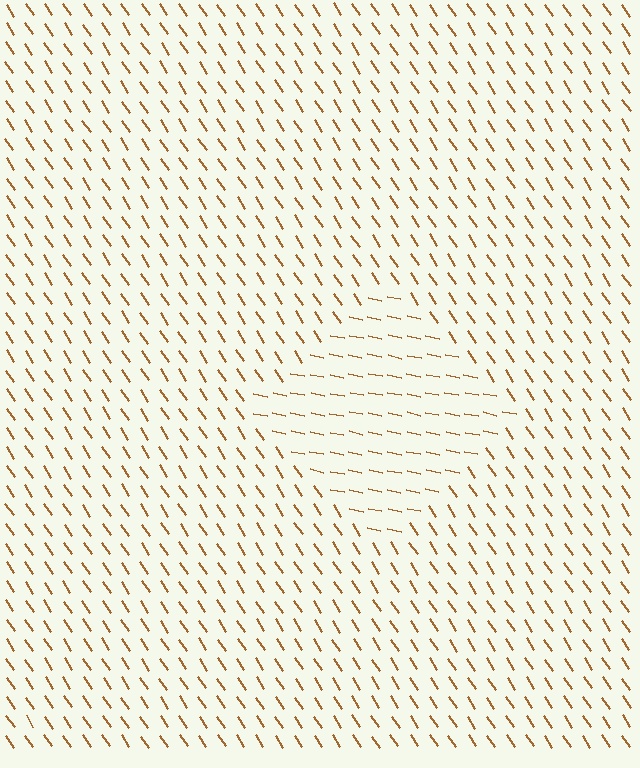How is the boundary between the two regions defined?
The boundary is defined purely by a change in line orientation (approximately 45 degrees difference). All lines are the same color and thickness.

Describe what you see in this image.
The image is filled with small brown line segments. A diamond region in the image has lines oriented differently from the surrounding lines, creating a visible texture boundary.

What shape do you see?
I see a diamond.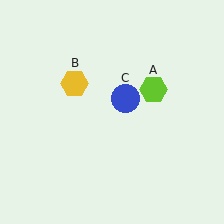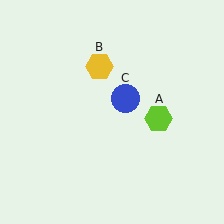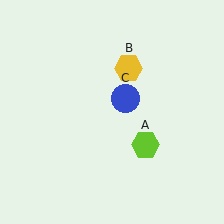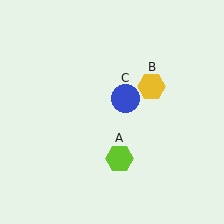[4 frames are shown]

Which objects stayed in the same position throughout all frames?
Blue circle (object C) remained stationary.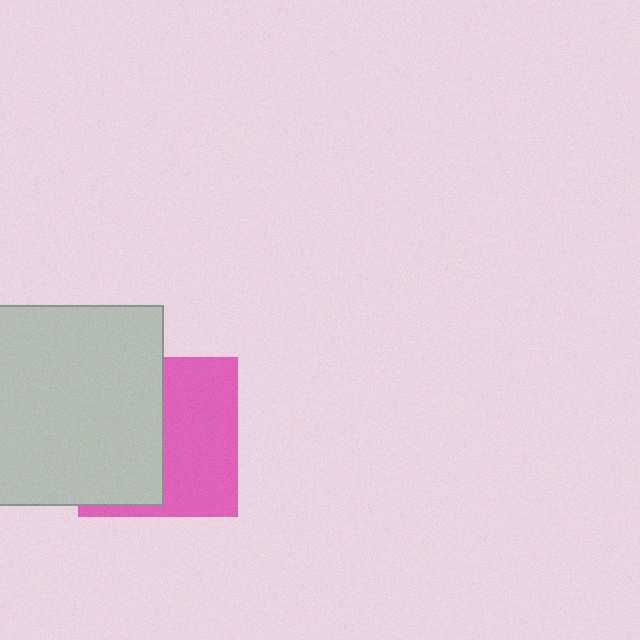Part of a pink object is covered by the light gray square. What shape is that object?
It is a square.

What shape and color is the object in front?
The object in front is a light gray square.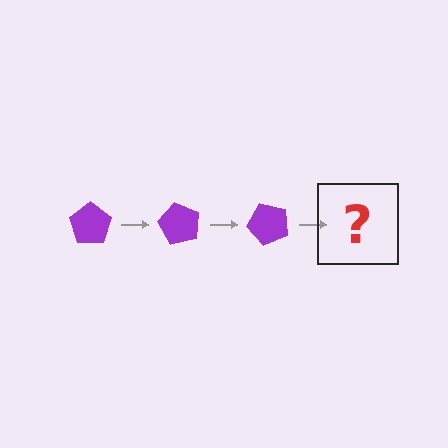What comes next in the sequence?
The next element should be a purple pentagon rotated 180 degrees.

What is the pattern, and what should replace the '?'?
The pattern is that the pentagon rotates 60 degrees each step. The '?' should be a purple pentagon rotated 180 degrees.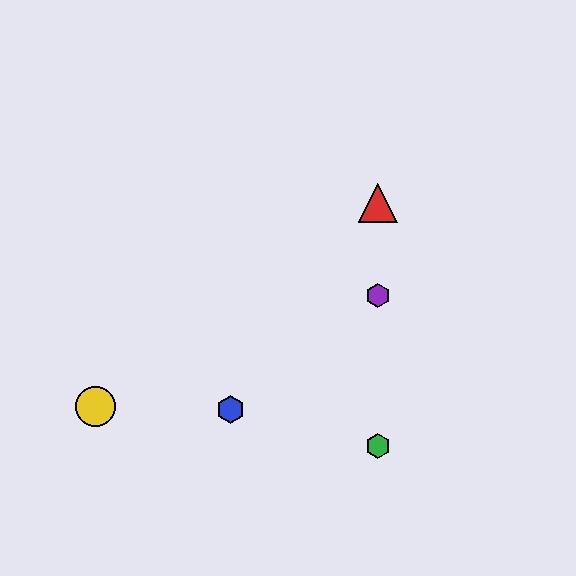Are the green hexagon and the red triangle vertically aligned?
Yes, both are at x≈378.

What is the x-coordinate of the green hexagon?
The green hexagon is at x≈378.